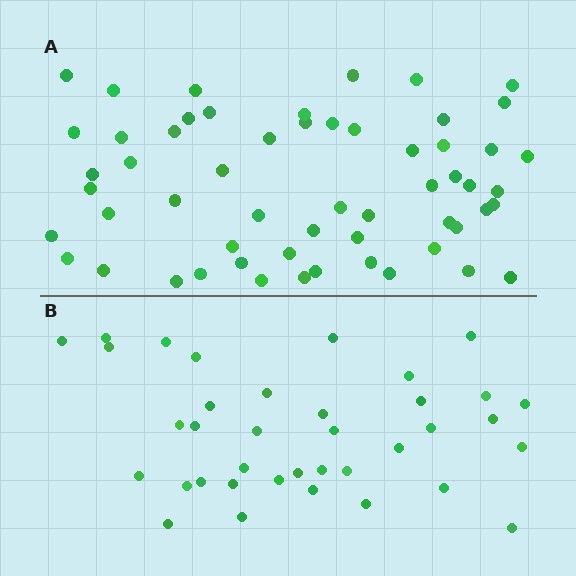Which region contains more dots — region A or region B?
Region A (the top region) has more dots.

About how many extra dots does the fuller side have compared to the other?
Region A has approximately 20 more dots than region B.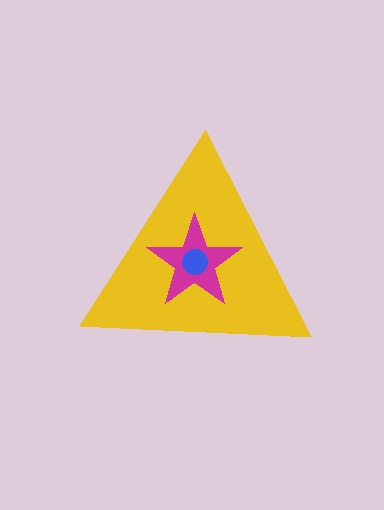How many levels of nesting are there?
3.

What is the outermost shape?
The yellow triangle.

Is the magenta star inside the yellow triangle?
Yes.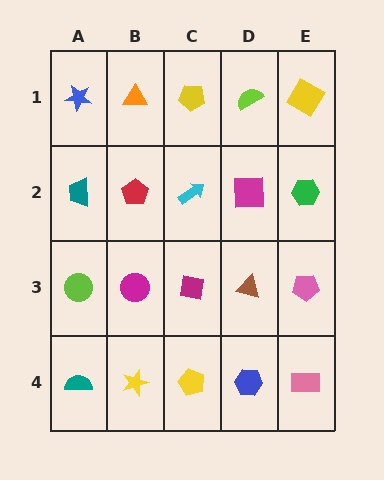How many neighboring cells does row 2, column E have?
3.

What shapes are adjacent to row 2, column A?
A blue star (row 1, column A), a lime circle (row 3, column A), a red pentagon (row 2, column B).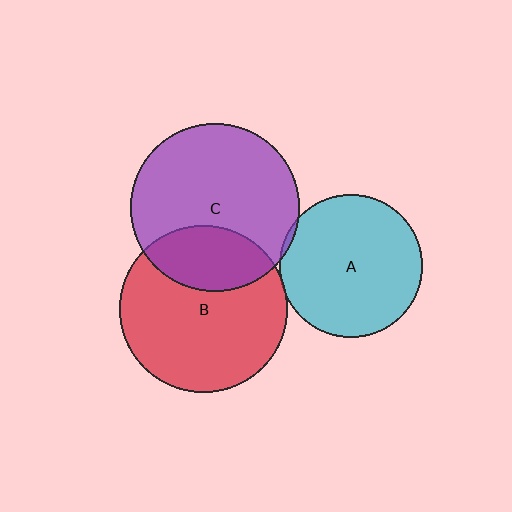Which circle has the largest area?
Circle C (purple).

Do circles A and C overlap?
Yes.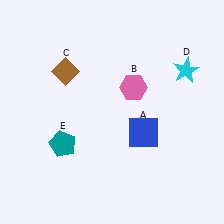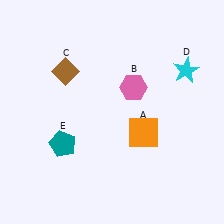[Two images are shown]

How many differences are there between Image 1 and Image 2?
There is 1 difference between the two images.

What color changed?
The square (A) changed from blue in Image 1 to orange in Image 2.